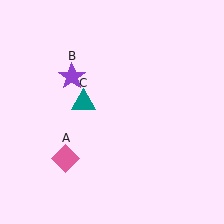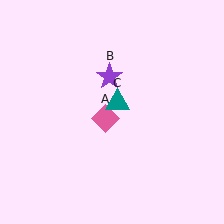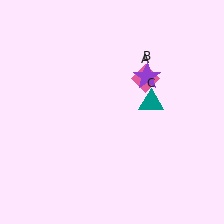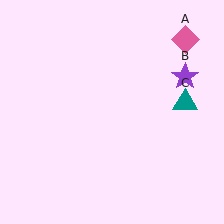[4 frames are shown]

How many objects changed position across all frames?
3 objects changed position: pink diamond (object A), purple star (object B), teal triangle (object C).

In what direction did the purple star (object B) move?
The purple star (object B) moved right.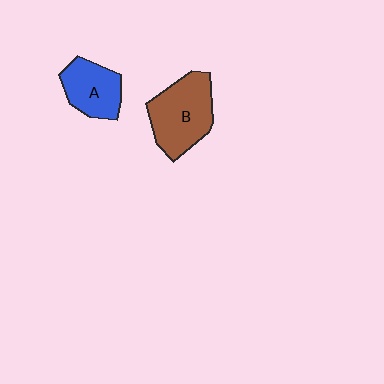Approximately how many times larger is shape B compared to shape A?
Approximately 1.5 times.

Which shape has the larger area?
Shape B (brown).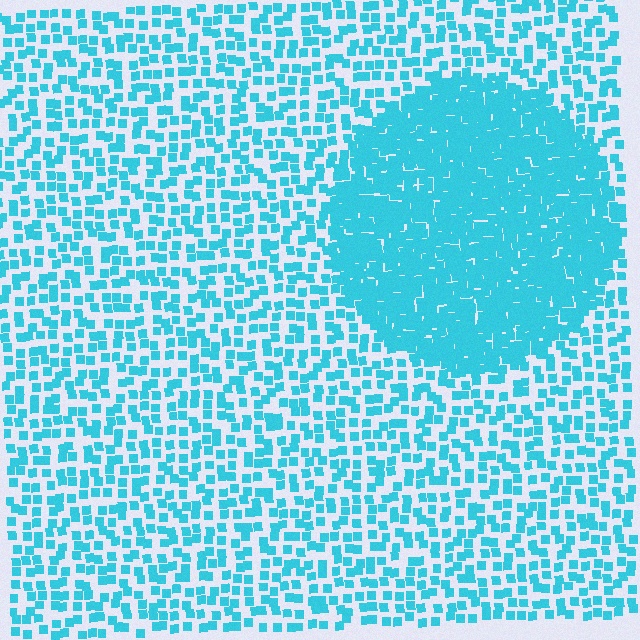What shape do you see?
I see a circle.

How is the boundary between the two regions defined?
The boundary is defined by a change in element density (approximately 2.7x ratio). All elements are the same color, size, and shape.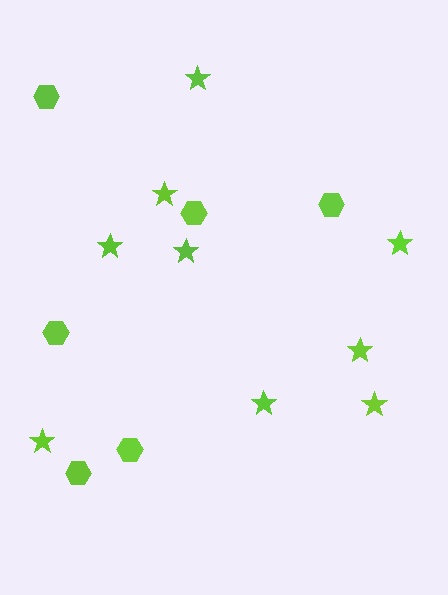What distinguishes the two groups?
There are 2 groups: one group of stars (9) and one group of hexagons (6).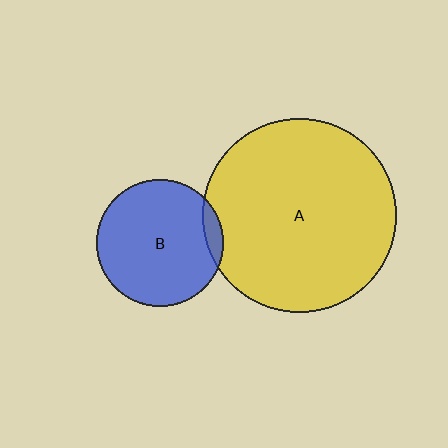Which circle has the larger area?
Circle A (yellow).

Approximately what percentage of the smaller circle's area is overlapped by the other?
Approximately 5%.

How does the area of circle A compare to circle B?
Approximately 2.3 times.